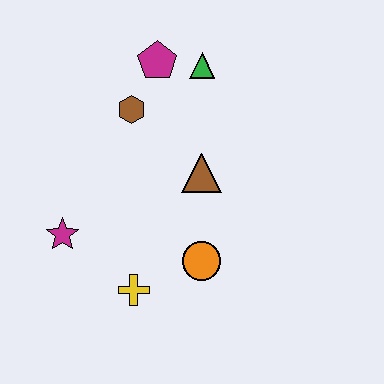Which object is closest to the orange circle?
The yellow cross is closest to the orange circle.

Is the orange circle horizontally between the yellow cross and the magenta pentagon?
No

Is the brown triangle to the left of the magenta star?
No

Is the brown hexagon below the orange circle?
No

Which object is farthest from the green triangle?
The yellow cross is farthest from the green triangle.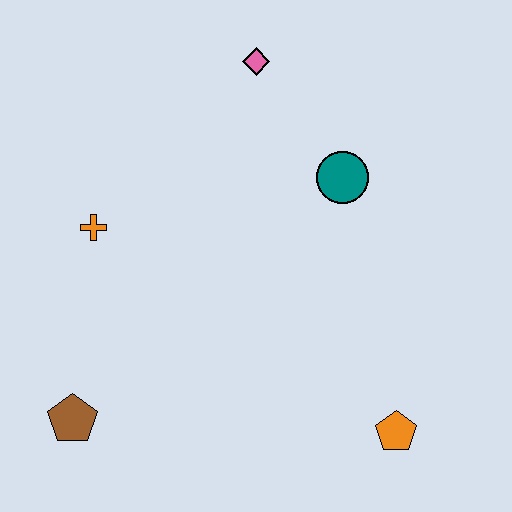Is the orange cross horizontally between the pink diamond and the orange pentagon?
No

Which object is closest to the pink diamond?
The teal circle is closest to the pink diamond.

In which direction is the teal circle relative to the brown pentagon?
The teal circle is to the right of the brown pentagon.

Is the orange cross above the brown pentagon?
Yes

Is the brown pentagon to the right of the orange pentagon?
No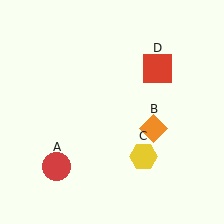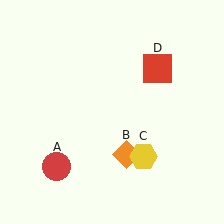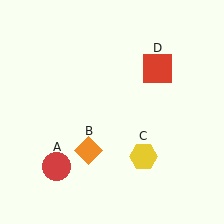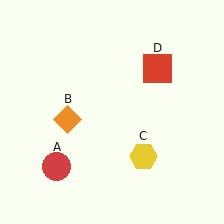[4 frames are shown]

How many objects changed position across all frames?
1 object changed position: orange diamond (object B).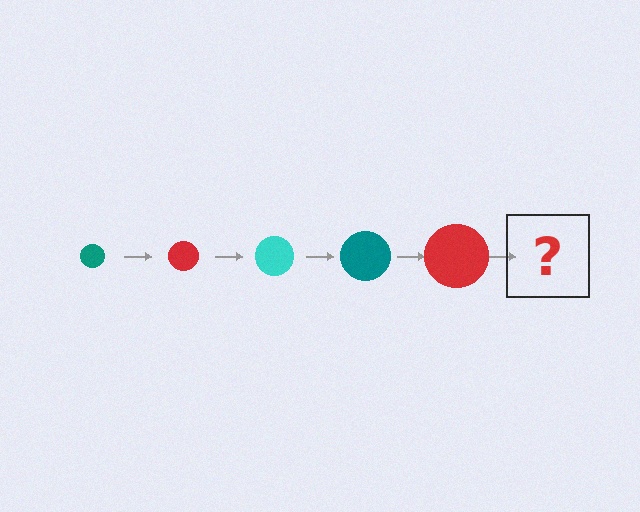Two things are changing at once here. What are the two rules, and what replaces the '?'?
The two rules are that the circle grows larger each step and the color cycles through teal, red, and cyan. The '?' should be a cyan circle, larger than the previous one.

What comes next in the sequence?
The next element should be a cyan circle, larger than the previous one.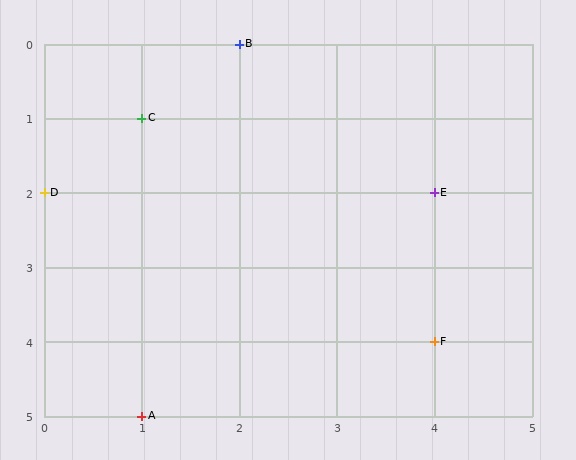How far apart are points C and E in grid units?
Points C and E are 3 columns and 1 row apart (about 3.2 grid units diagonally).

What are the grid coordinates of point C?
Point C is at grid coordinates (1, 1).